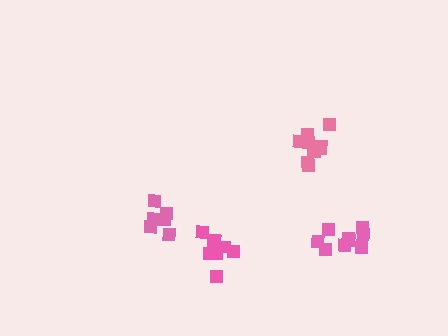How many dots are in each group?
Group 1: 9 dots, Group 2: 9 dots, Group 3: 6 dots, Group 4: 10 dots (34 total).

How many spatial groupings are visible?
There are 4 spatial groupings.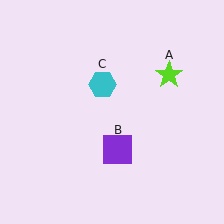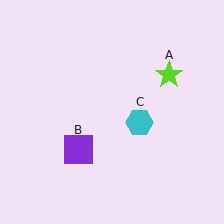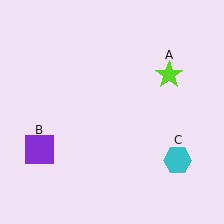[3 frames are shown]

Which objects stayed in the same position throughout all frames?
Lime star (object A) remained stationary.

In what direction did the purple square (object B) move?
The purple square (object B) moved left.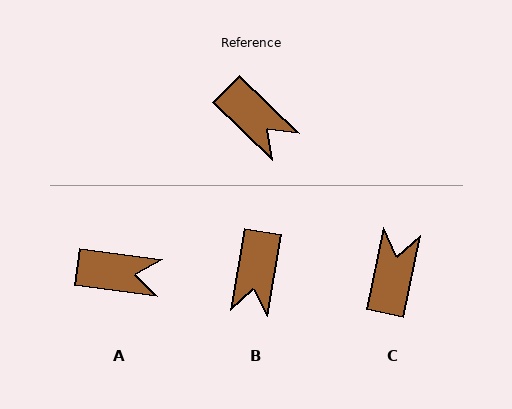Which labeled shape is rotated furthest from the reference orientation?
C, about 123 degrees away.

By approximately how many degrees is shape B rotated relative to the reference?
Approximately 55 degrees clockwise.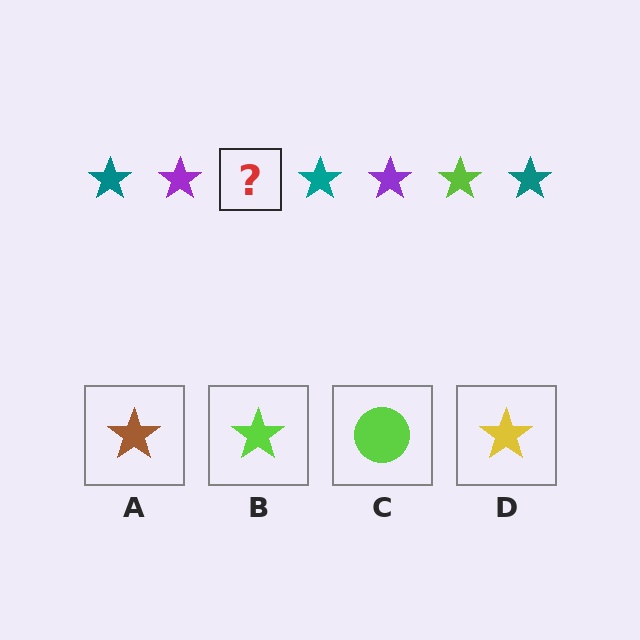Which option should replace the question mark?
Option B.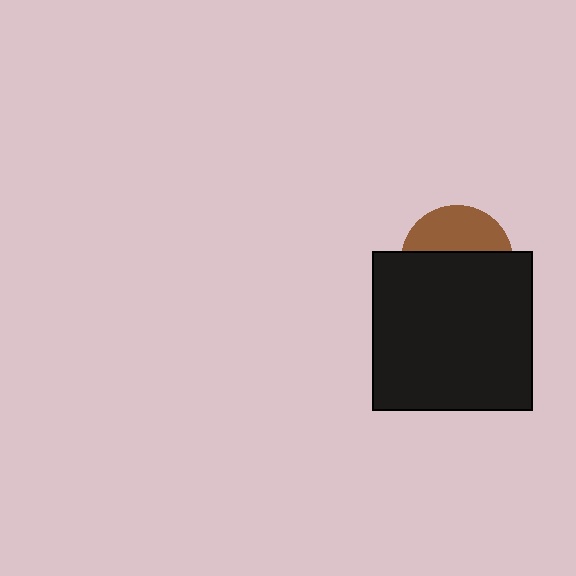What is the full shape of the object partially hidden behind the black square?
The partially hidden object is a brown circle.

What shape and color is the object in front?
The object in front is a black square.